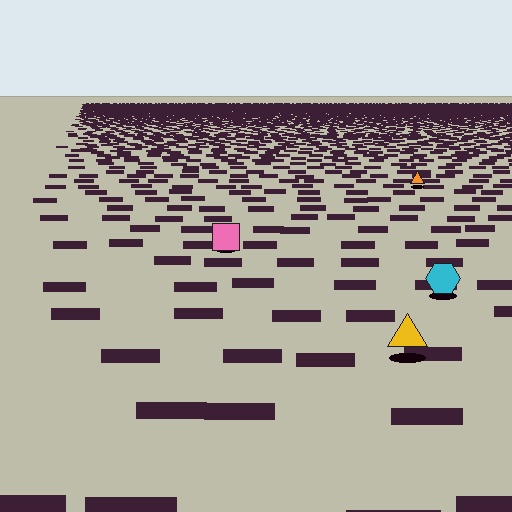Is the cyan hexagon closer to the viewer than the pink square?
Yes. The cyan hexagon is closer — you can tell from the texture gradient: the ground texture is coarser near it.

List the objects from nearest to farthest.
From nearest to farthest: the yellow triangle, the cyan hexagon, the pink square, the orange triangle.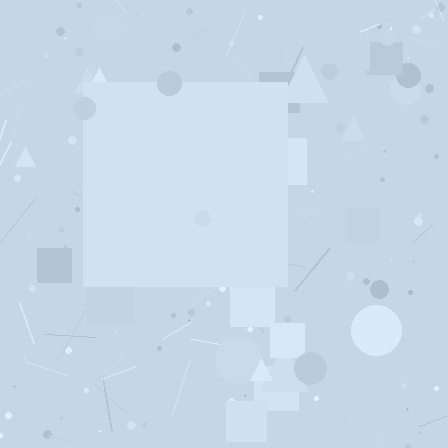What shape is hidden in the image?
A square is hidden in the image.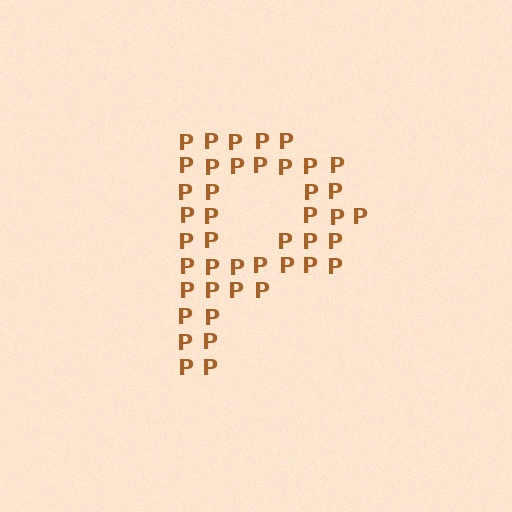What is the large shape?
The large shape is the letter P.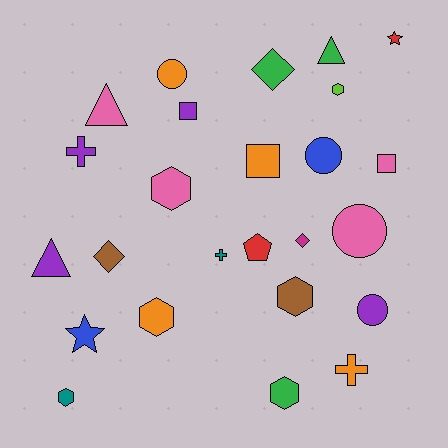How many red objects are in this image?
There are 2 red objects.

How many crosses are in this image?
There are 3 crosses.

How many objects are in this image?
There are 25 objects.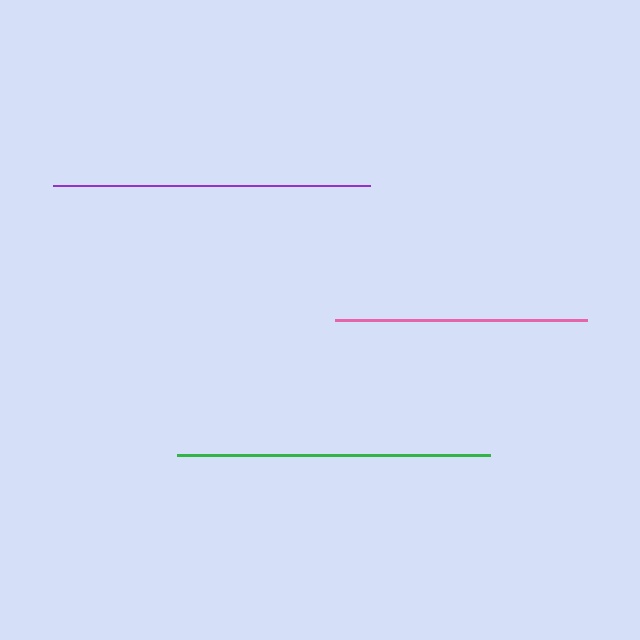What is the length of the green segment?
The green segment is approximately 313 pixels long.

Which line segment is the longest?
The purple line is the longest at approximately 317 pixels.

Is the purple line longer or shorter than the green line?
The purple line is longer than the green line.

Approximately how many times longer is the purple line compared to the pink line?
The purple line is approximately 1.3 times the length of the pink line.